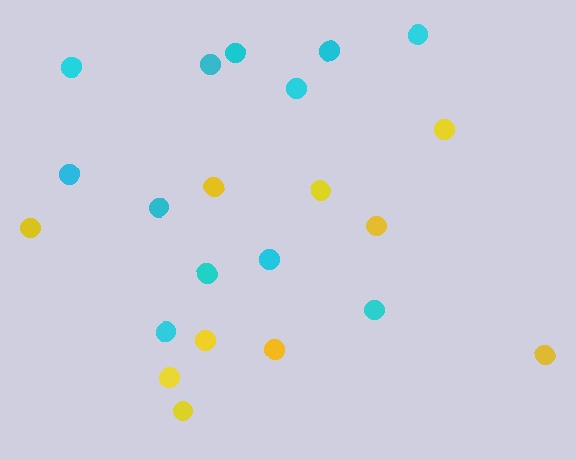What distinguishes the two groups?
There are 2 groups: one group of cyan circles (12) and one group of yellow circles (10).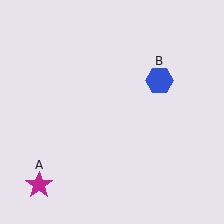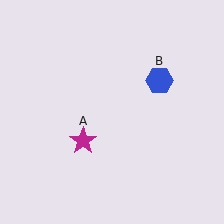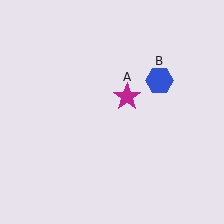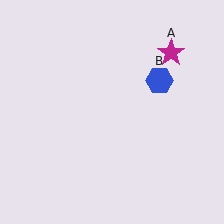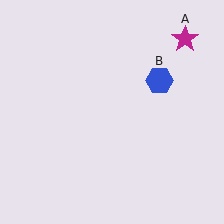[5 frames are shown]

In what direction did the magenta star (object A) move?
The magenta star (object A) moved up and to the right.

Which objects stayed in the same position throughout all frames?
Blue hexagon (object B) remained stationary.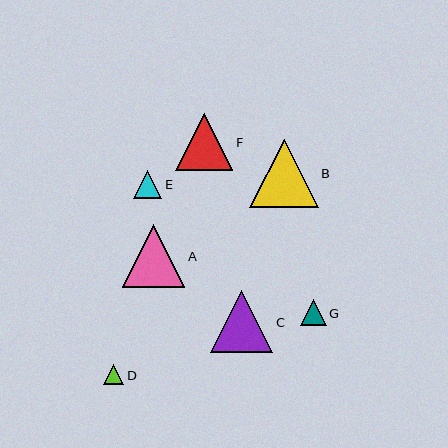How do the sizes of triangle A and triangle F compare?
Triangle A and triangle F are approximately the same size.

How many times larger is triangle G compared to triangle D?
Triangle G is approximately 1.3 times the size of triangle D.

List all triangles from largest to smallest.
From largest to smallest: B, A, C, F, E, G, D.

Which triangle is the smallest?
Triangle D is the smallest with a size of approximately 21 pixels.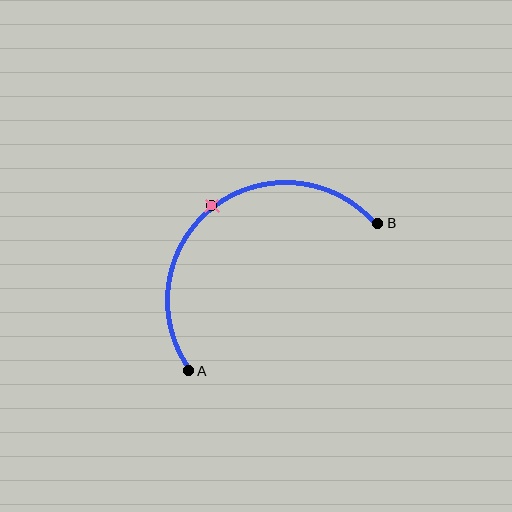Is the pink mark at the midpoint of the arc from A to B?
Yes. The pink mark lies on the arc at equal arc-length from both A and B — it is the arc midpoint.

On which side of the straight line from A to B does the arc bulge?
The arc bulges above and to the left of the straight line connecting A and B.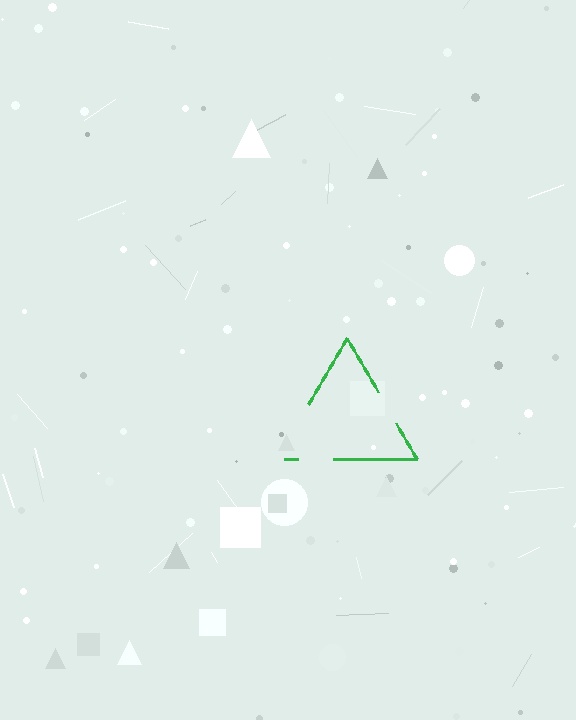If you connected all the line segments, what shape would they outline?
They would outline a triangle.